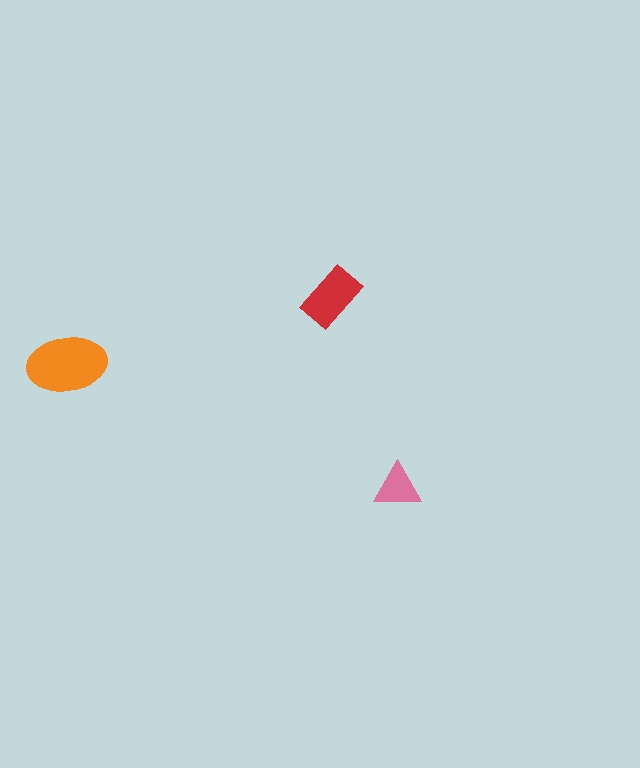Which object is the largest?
The orange ellipse.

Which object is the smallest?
The pink triangle.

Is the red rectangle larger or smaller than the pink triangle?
Larger.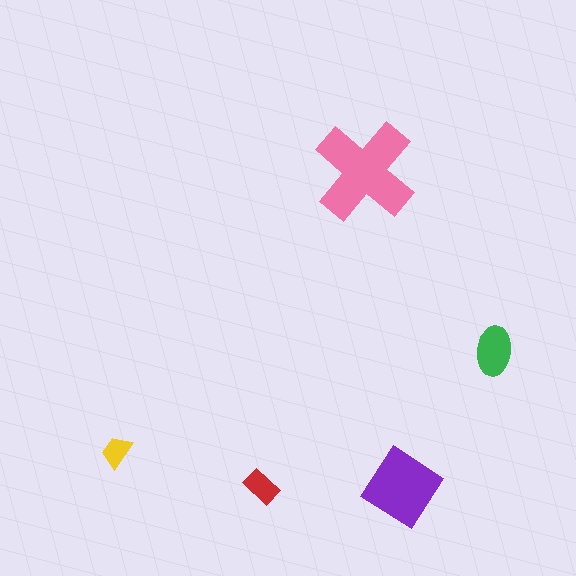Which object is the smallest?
The yellow trapezoid.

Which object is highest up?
The pink cross is topmost.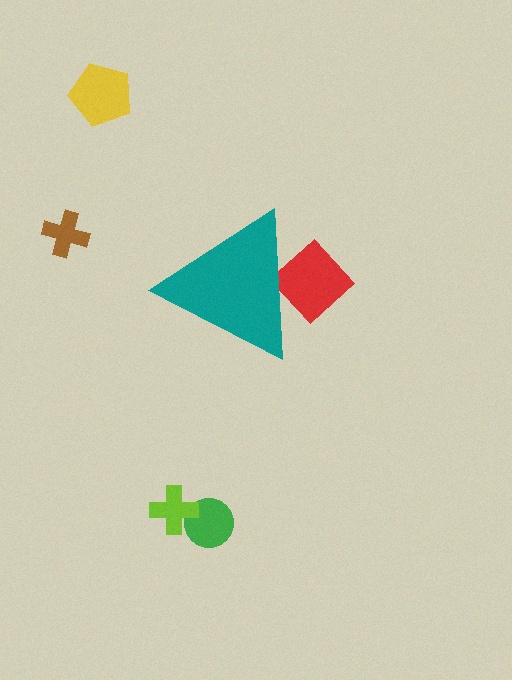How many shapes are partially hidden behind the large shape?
1 shape is partially hidden.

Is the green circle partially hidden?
No, the green circle is fully visible.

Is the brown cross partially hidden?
No, the brown cross is fully visible.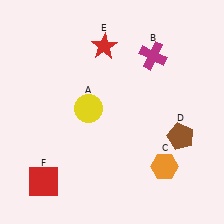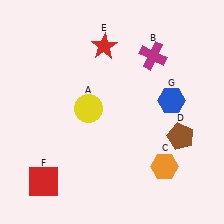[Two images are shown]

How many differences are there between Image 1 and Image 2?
There is 1 difference between the two images.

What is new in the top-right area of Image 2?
A blue hexagon (G) was added in the top-right area of Image 2.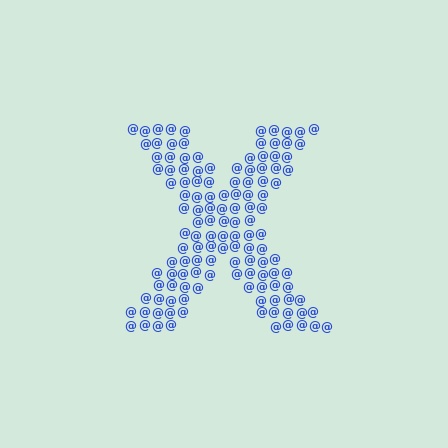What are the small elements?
The small elements are at signs.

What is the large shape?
The large shape is the letter X.